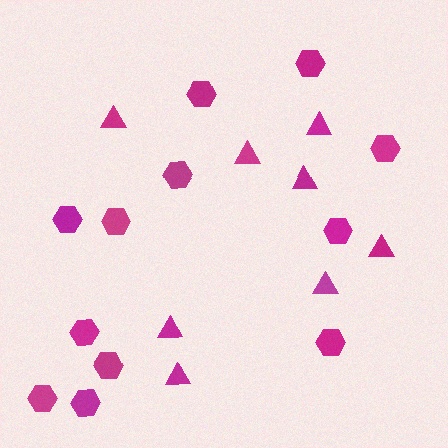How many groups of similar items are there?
There are 2 groups: one group of triangles (8) and one group of hexagons (12).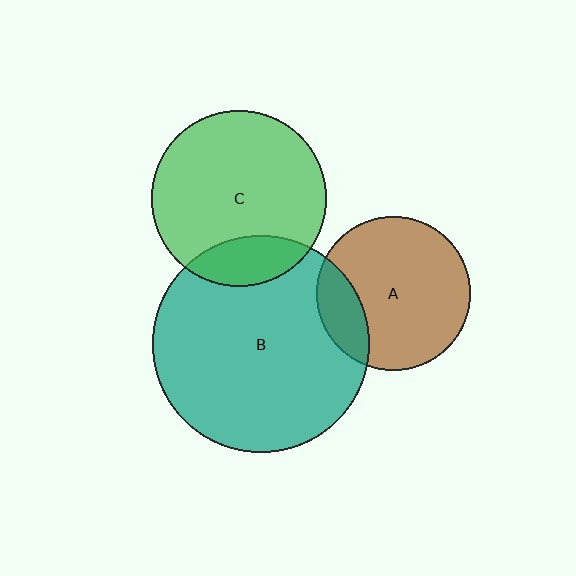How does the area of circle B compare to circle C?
Approximately 1.5 times.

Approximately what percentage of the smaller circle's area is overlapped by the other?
Approximately 20%.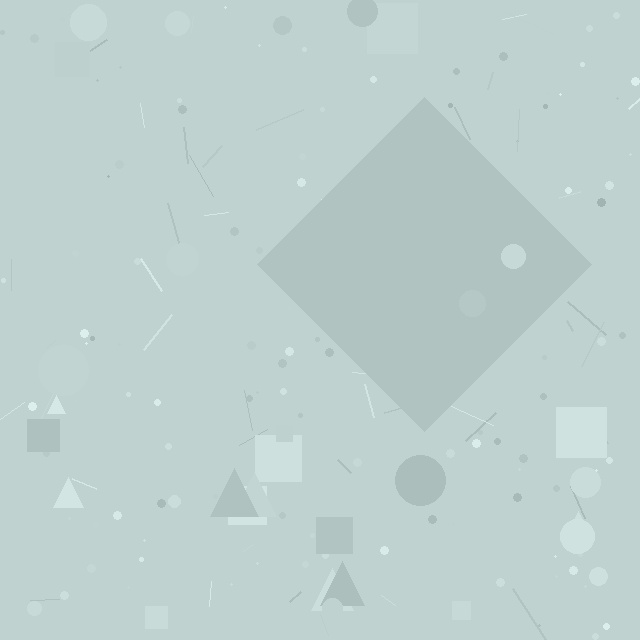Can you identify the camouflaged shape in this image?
The camouflaged shape is a diamond.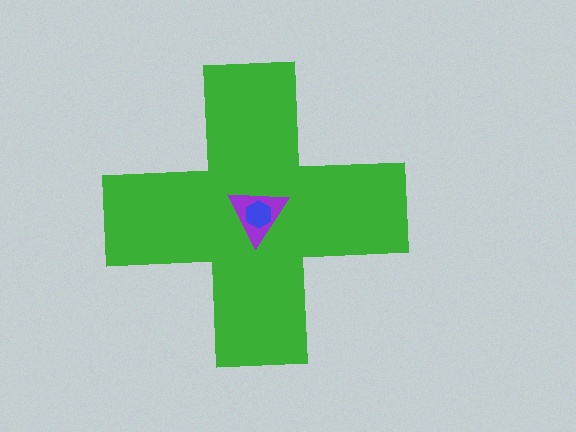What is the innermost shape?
The blue hexagon.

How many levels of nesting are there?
3.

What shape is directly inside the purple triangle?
The blue hexagon.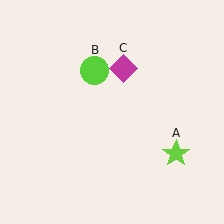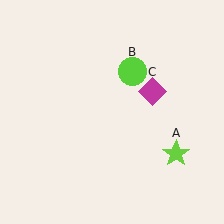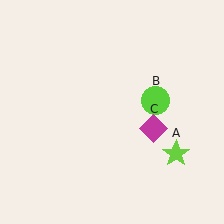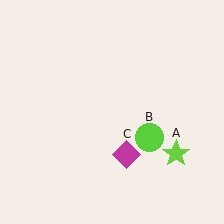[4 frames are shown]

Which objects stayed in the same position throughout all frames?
Lime star (object A) remained stationary.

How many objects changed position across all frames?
2 objects changed position: lime circle (object B), magenta diamond (object C).